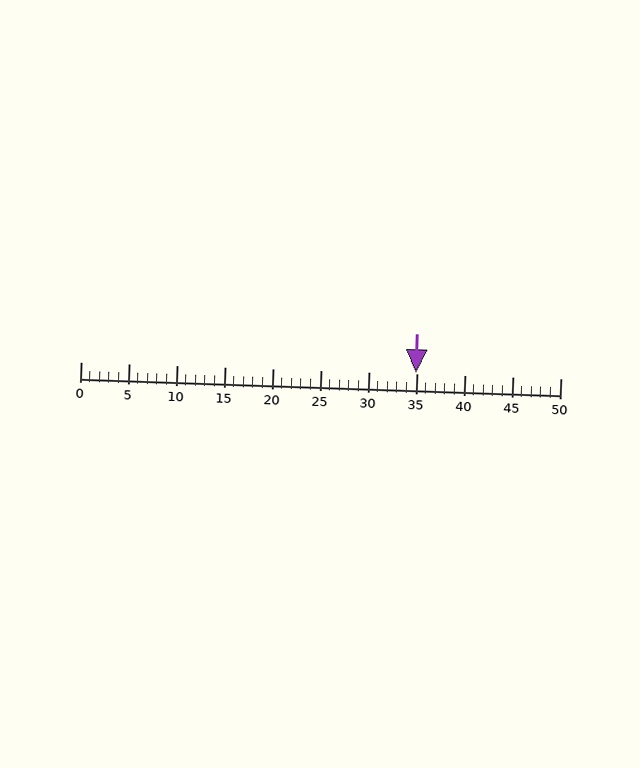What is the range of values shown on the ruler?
The ruler shows values from 0 to 50.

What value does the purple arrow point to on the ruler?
The purple arrow points to approximately 35.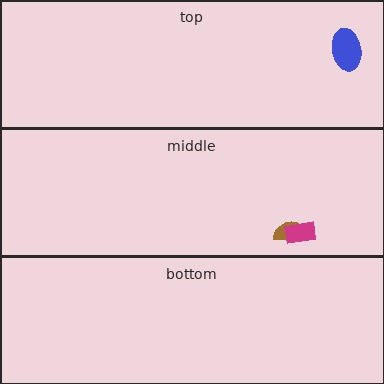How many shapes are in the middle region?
2.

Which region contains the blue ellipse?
The top region.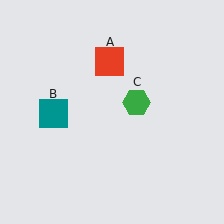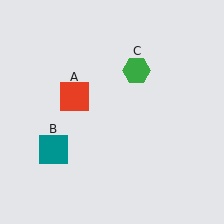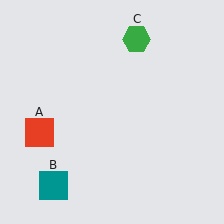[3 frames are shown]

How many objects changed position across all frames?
3 objects changed position: red square (object A), teal square (object B), green hexagon (object C).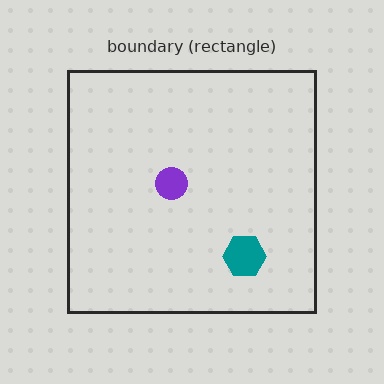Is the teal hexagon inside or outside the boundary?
Inside.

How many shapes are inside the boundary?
2 inside, 0 outside.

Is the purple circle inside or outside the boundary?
Inside.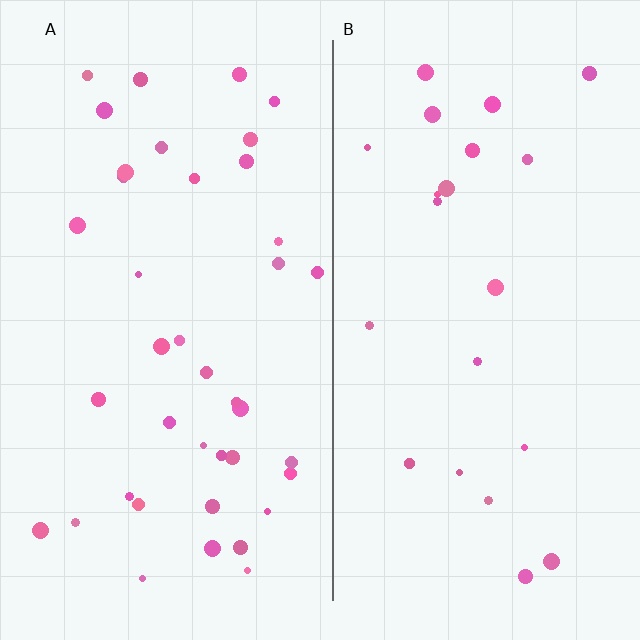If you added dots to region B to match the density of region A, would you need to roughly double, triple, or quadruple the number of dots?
Approximately double.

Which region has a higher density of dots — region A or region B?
A (the left).